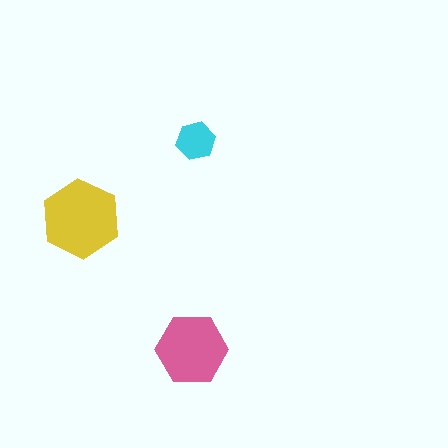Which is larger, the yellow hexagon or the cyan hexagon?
The yellow one.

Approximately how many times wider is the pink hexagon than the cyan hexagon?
About 2 times wider.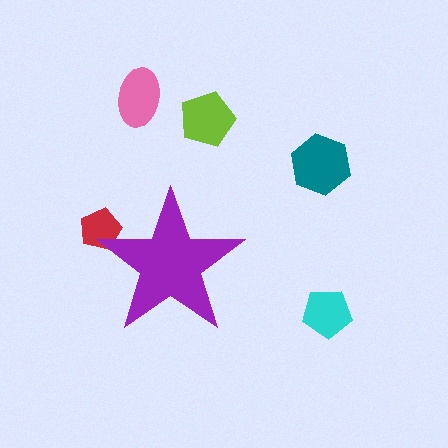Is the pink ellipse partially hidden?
No, the pink ellipse is fully visible.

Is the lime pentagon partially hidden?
No, the lime pentagon is fully visible.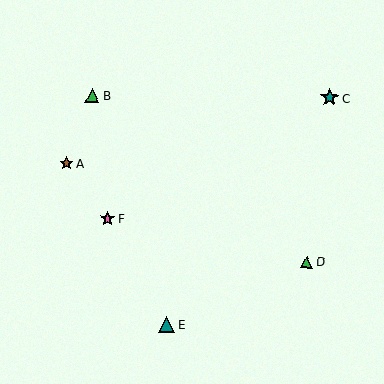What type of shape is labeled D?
Shape D is a green triangle.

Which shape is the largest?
The teal star (labeled C) is the largest.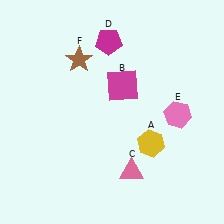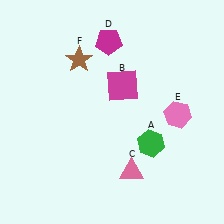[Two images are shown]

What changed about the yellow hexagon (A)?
In Image 1, A is yellow. In Image 2, it changed to green.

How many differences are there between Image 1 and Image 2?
There is 1 difference between the two images.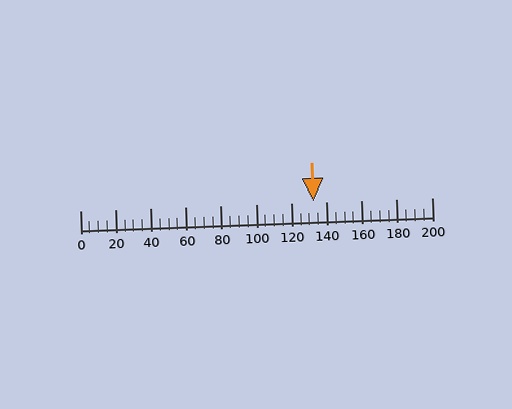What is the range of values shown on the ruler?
The ruler shows values from 0 to 200.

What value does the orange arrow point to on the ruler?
The orange arrow points to approximately 132.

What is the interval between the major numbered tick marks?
The major tick marks are spaced 20 units apart.